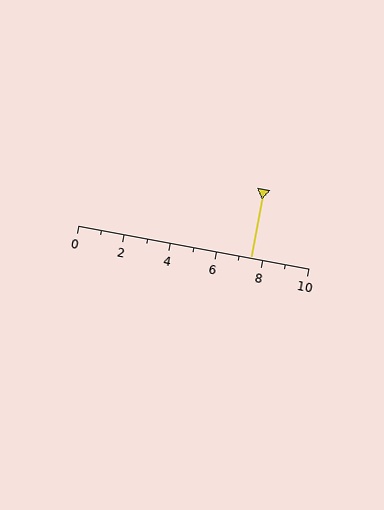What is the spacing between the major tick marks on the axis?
The major ticks are spaced 2 apart.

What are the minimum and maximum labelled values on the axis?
The axis runs from 0 to 10.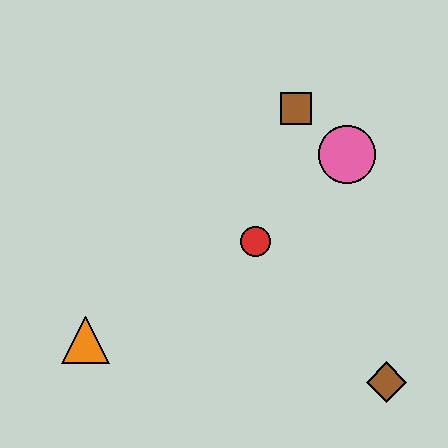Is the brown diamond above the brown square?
No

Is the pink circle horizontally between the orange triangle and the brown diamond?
Yes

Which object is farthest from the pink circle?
The orange triangle is farthest from the pink circle.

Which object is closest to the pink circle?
The brown square is closest to the pink circle.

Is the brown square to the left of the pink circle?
Yes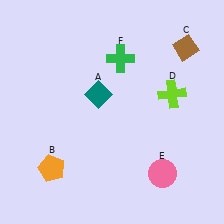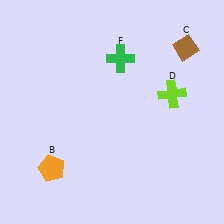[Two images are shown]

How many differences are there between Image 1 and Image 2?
There are 2 differences between the two images.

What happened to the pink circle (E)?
The pink circle (E) was removed in Image 2. It was in the bottom-right area of Image 1.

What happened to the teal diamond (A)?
The teal diamond (A) was removed in Image 2. It was in the top-left area of Image 1.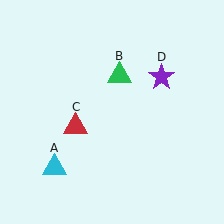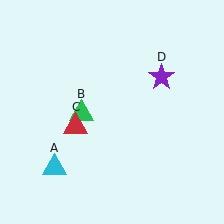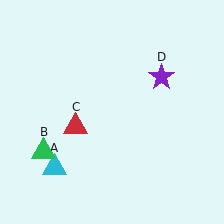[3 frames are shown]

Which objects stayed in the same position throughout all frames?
Cyan triangle (object A) and red triangle (object C) and purple star (object D) remained stationary.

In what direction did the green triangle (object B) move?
The green triangle (object B) moved down and to the left.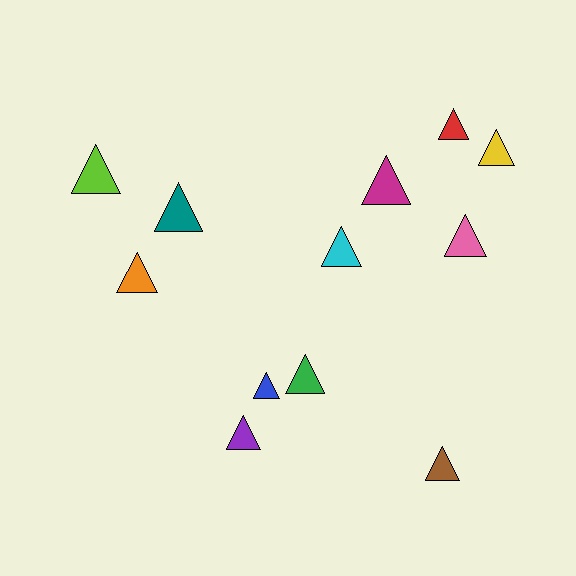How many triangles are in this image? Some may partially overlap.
There are 12 triangles.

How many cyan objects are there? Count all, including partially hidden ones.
There is 1 cyan object.